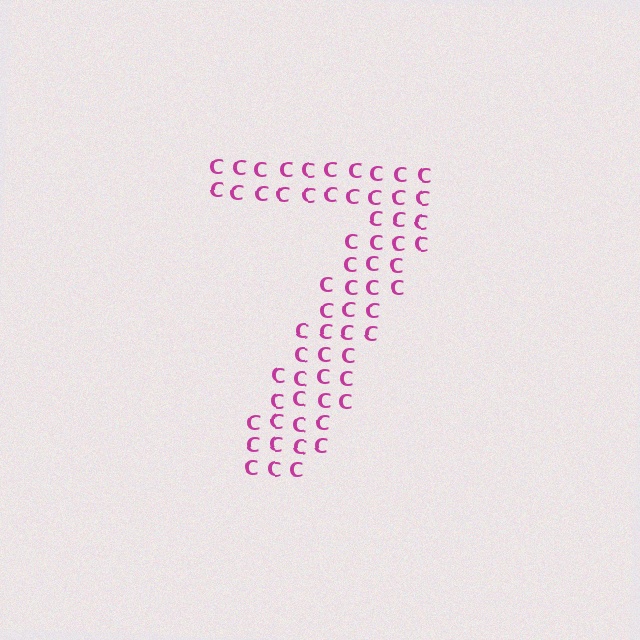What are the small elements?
The small elements are letter C's.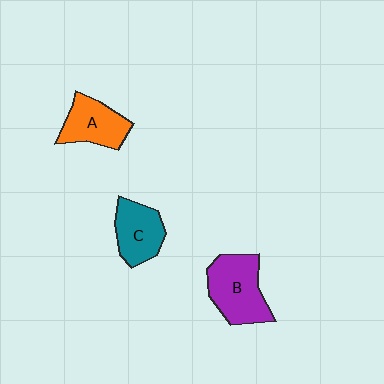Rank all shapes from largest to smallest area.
From largest to smallest: B (purple), A (orange), C (teal).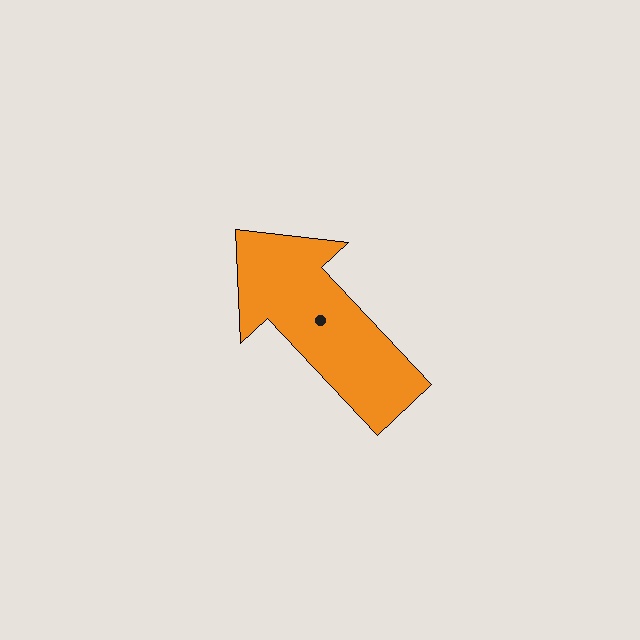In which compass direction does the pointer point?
Northwest.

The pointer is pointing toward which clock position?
Roughly 11 o'clock.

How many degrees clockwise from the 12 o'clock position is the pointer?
Approximately 317 degrees.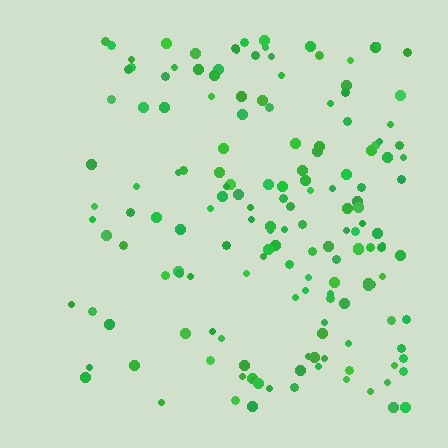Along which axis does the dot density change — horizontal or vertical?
Horizontal.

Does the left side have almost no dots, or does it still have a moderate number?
Still a moderate number, just noticeably fewer than the right.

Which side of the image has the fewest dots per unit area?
The left.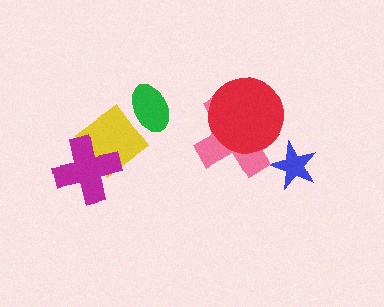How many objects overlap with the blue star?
0 objects overlap with the blue star.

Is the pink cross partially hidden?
Yes, it is partially covered by another shape.